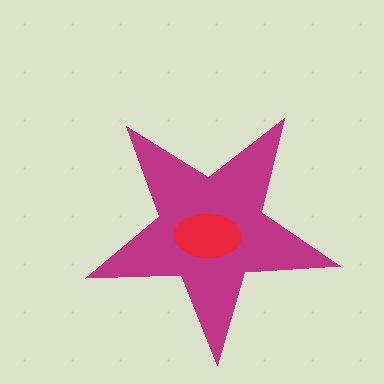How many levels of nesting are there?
2.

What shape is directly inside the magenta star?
The red ellipse.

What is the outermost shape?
The magenta star.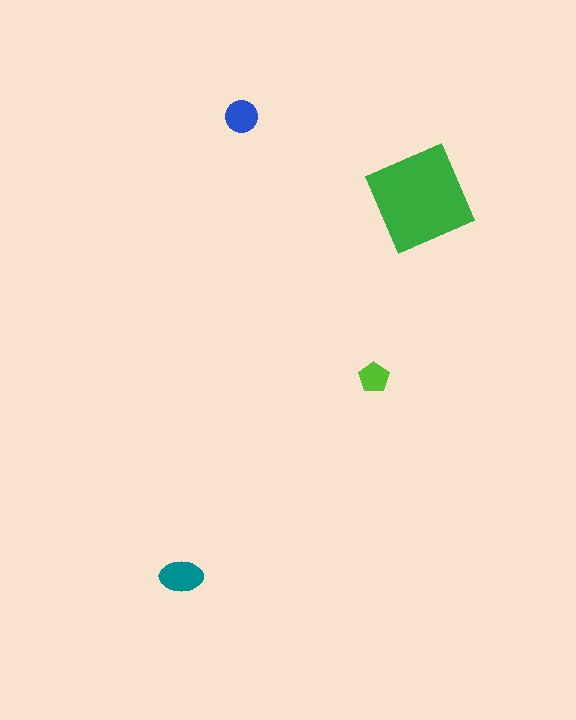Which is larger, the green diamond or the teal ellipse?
The green diamond.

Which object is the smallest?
The lime pentagon.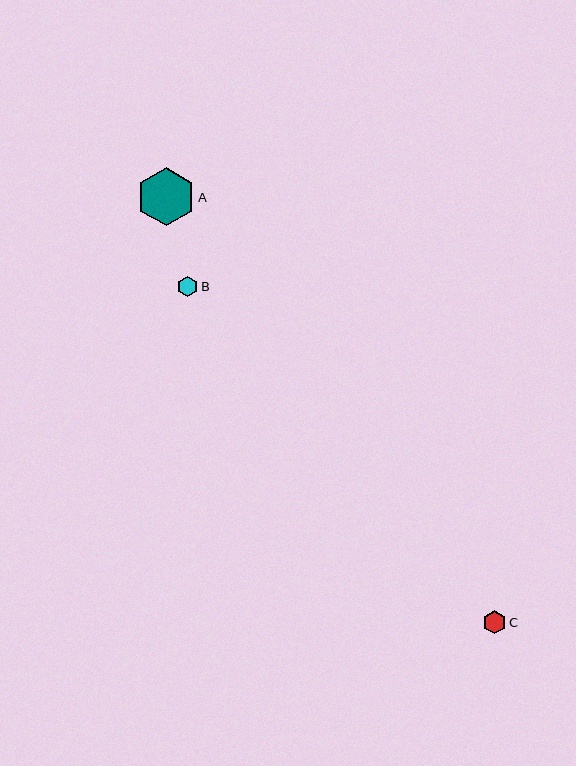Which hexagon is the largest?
Hexagon A is the largest with a size of approximately 58 pixels.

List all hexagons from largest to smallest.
From largest to smallest: A, C, B.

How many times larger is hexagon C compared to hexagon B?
Hexagon C is approximately 1.1 times the size of hexagon B.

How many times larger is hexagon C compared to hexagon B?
Hexagon C is approximately 1.1 times the size of hexagon B.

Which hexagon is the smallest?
Hexagon B is the smallest with a size of approximately 21 pixels.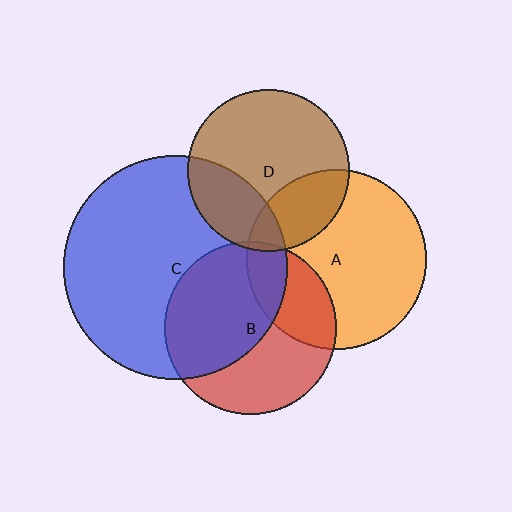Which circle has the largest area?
Circle C (blue).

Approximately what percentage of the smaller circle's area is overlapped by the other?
Approximately 25%.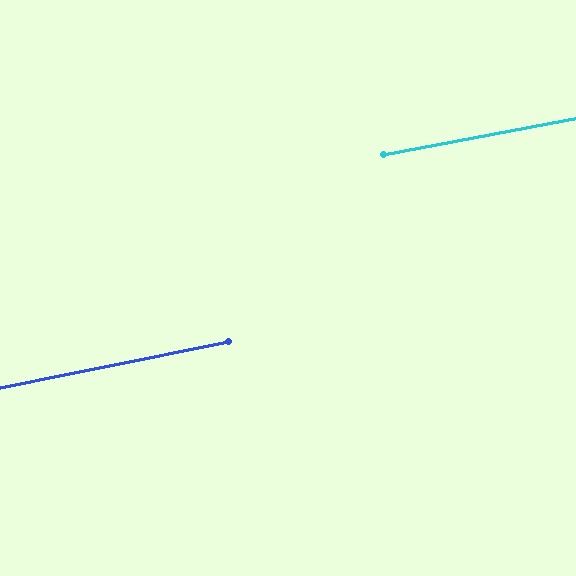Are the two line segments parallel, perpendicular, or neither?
Parallel — their directions differ by only 0.8°.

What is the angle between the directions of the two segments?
Approximately 1 degree.